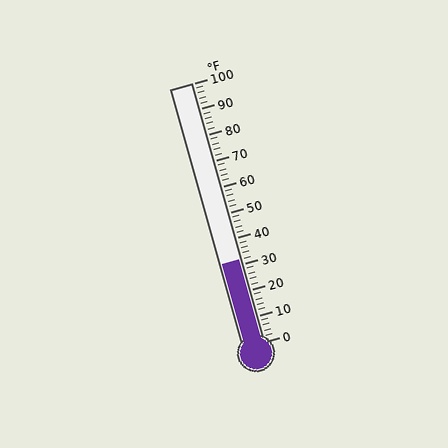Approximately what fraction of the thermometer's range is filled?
The thermometer is filled to approximately 30% of its range.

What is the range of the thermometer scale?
The thermometer scale ranges from 0°F to 100°F.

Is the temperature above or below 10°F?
The temperature is above 10°F.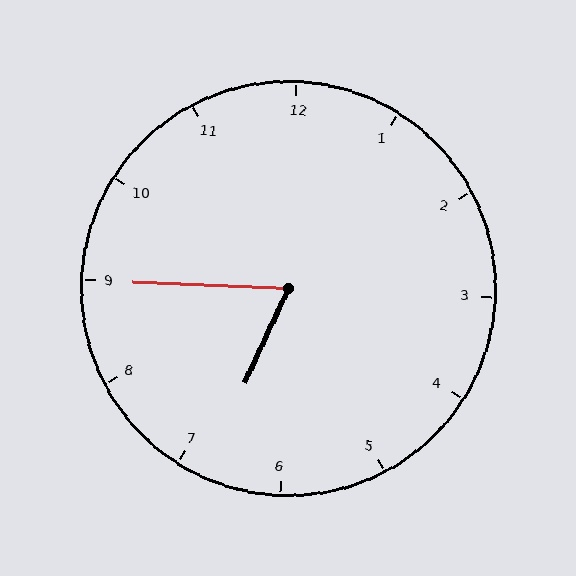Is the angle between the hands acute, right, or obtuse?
It is acute.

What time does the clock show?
6:45.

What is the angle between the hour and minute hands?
Approximately 68 degrees.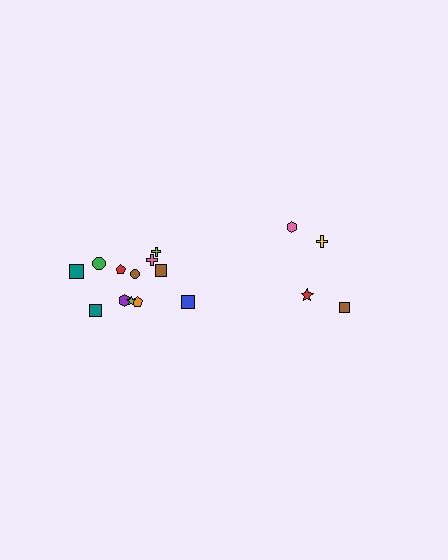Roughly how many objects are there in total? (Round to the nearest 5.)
Roughly 15 objects in total.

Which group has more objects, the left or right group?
The left group.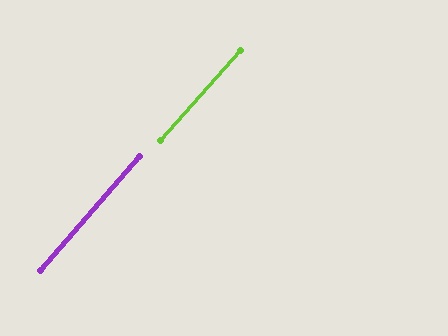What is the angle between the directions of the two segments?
Approximately 0 degrees.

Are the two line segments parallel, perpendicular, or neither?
Parallel — their directions differ by only 0.2°.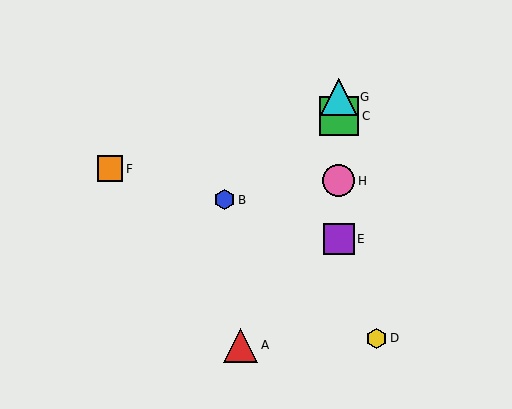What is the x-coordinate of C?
Object C is at x≈339.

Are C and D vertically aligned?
No, C is at x≈339 and D is at x≈376.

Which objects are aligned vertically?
Objects C, E, G, H are aligned vertically.